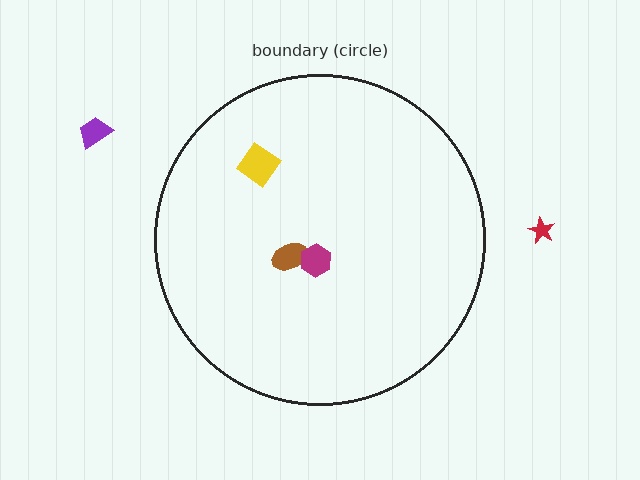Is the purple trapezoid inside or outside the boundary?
Outside.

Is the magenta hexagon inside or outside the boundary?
Inside.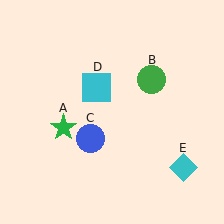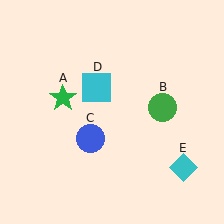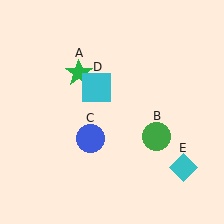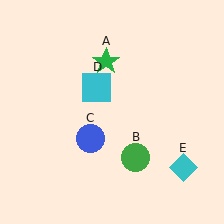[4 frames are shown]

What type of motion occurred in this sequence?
The green star (object A), green circle (object B) rotated clockwise around the center of the scene.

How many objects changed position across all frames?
2 objects changed position: green star (object A), green circle (object B).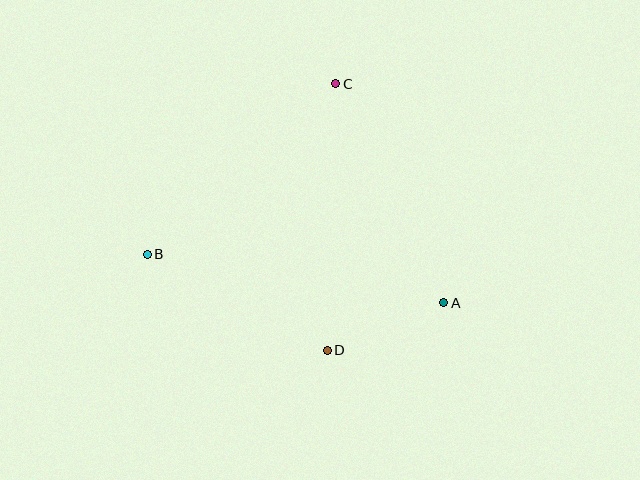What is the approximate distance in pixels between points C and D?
The distance between C and D is approximately 267 pixels.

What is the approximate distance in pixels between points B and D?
The distance between B and D is approximately 204 pixels.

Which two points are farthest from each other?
Points A and B are farthest from each other.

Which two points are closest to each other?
Points A and D are closest to each other.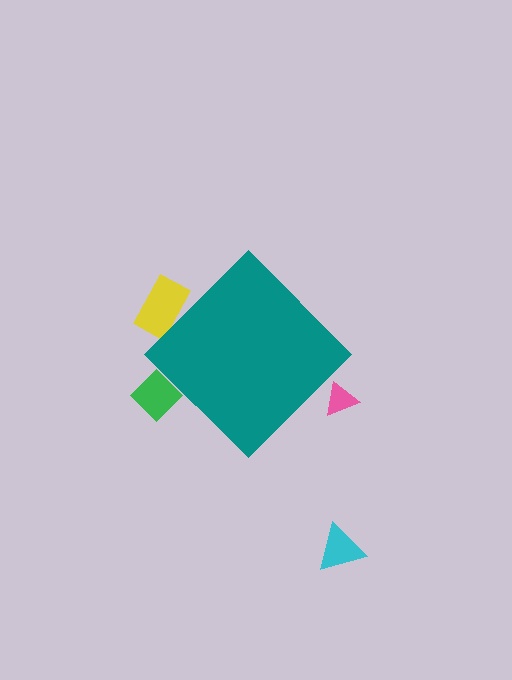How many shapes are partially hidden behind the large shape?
3 shapes are partially hidden.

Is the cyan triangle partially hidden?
No, the cyan triangle is fully visible.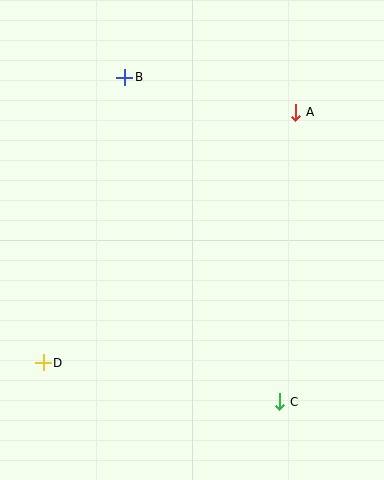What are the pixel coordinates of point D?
Point D is at (43, 363).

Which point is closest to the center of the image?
Point A at (296, 112) is closest to the center.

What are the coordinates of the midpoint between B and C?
The midpoint between B and C is at (202, 240).